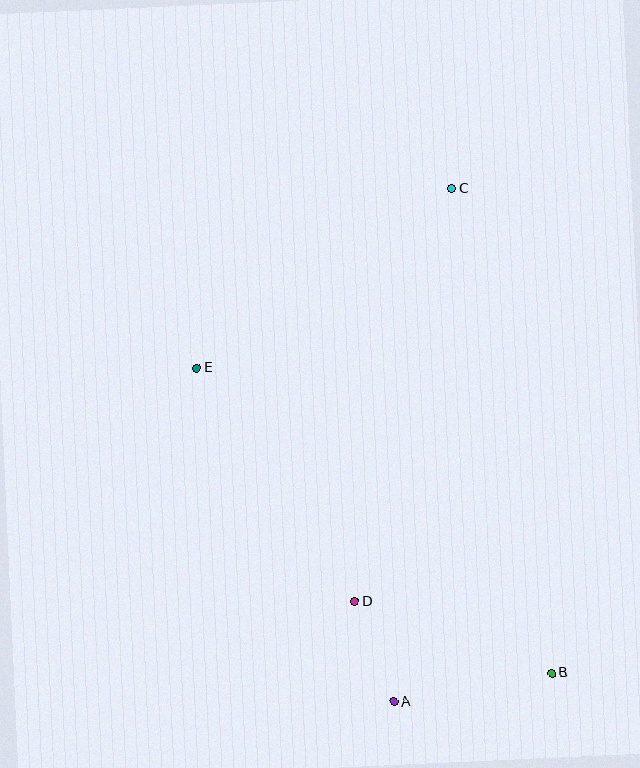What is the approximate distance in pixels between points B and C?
The distance between B and C is approximately 495 pixels.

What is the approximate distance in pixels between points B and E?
The distance between B and E is approximately 468 pixels.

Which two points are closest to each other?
Points A and D are closest to each other.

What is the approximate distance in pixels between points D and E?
The distance between D and E is approximately 282 pixels.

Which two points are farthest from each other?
Points A and C are farthest from each other.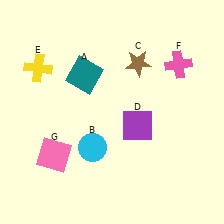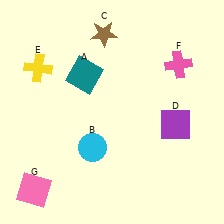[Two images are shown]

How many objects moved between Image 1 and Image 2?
3 objects moved between the two images.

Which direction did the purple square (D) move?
The purple square (D) moved right.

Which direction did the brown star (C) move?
The brown star (C) moved left.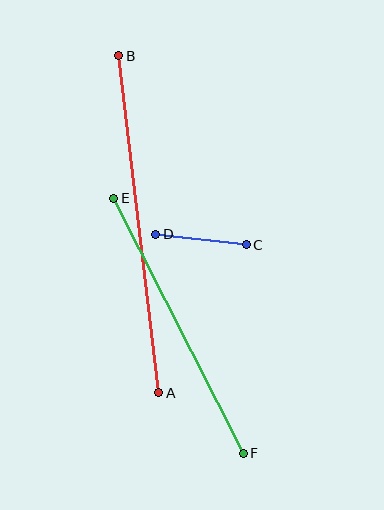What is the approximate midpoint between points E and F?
The midpoint is at approximately (178, 326) pixels.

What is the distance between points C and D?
The distance is approximately 91 pixels.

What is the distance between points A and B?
The distance is approximately 339 pixels.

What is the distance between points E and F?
The distance is approximately 286 pixels.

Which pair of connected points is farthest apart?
Points A and B are farthest apart.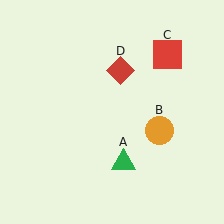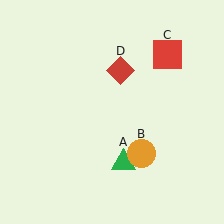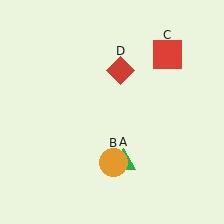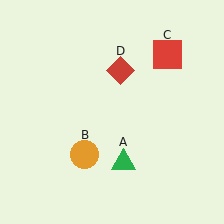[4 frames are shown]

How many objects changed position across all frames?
1 object changed position: orange circle (object B).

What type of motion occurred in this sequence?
The orange circle (object B) rotated clockwise around the center of the scene.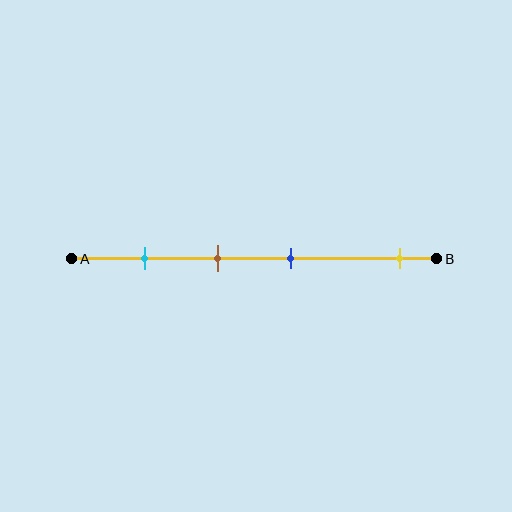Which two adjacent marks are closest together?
The brown and blue marks are the closest adjacent pair.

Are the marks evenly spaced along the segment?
No, the marks are not evenly spaced.